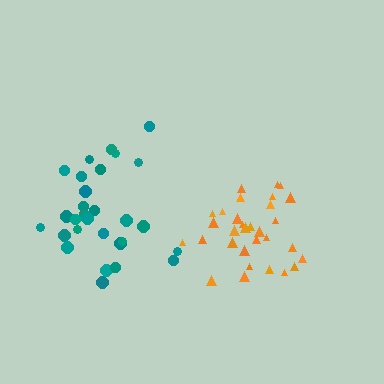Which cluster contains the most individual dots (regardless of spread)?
Orange (31).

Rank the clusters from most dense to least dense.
orange, teal.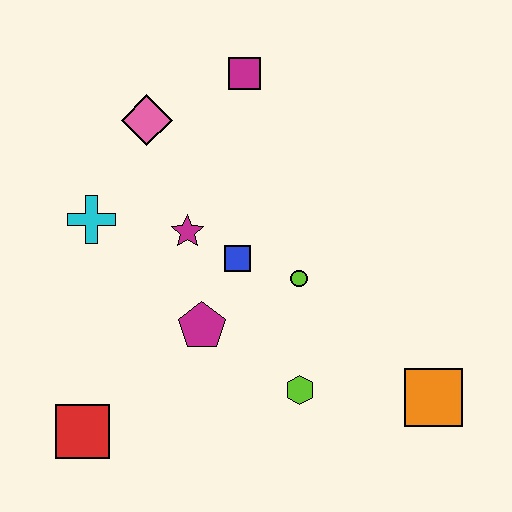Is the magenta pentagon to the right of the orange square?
No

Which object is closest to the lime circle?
The blue square is closest to the lime circle.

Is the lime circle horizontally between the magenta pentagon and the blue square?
No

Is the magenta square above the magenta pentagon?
Yes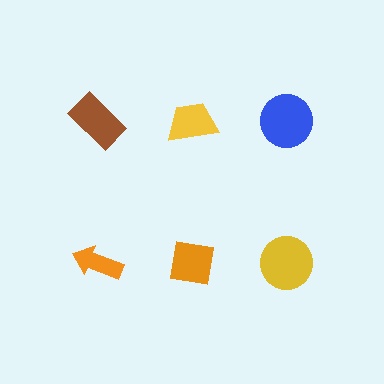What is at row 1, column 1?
A brown rectangle.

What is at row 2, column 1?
An orange arrow.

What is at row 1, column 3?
A blue circle.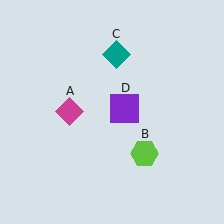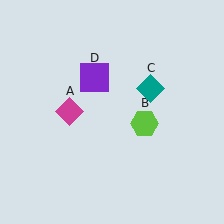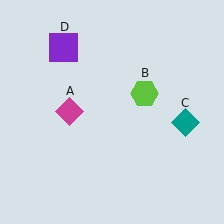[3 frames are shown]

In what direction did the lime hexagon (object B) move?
The lime hexagon (object B) moved up.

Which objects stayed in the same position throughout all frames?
Magenta diamond (object A) remained stationary.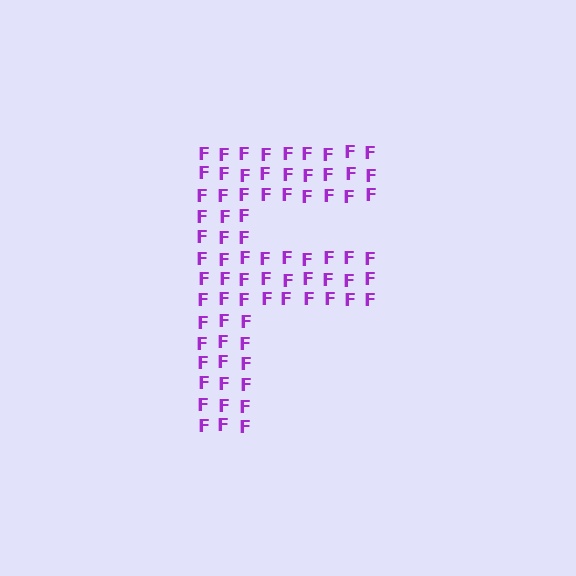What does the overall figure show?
The overall figure shows the letter F.